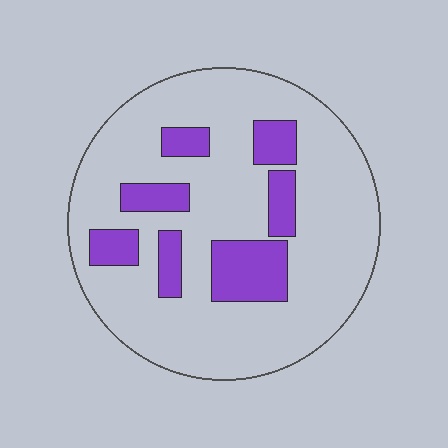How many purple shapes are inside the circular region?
7.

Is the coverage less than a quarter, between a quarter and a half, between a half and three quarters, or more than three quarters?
Less than a quarter.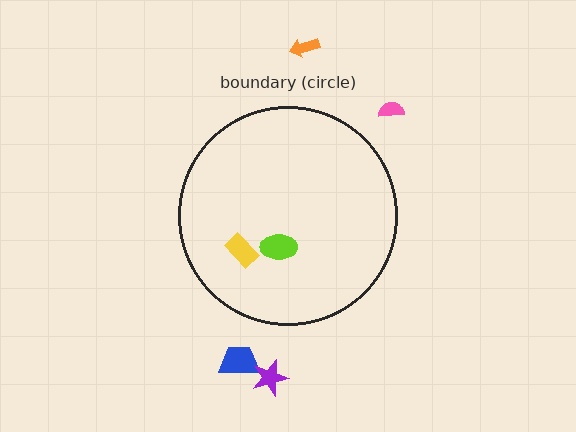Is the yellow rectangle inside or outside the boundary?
Inside.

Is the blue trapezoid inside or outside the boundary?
Outside.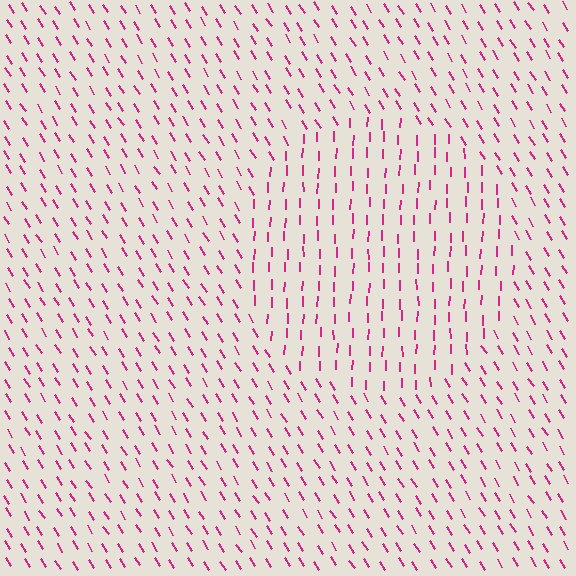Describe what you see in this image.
The image is filled with small magenta line segments. A circle region in the image has lines oriented differently from the surrounding lines, creating a visible texture boundary.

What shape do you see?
I see a circle.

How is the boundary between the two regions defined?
The boundary is defined purely by a change in line orientation (approximately 33 degrees difference). All lines are the same color and thickness.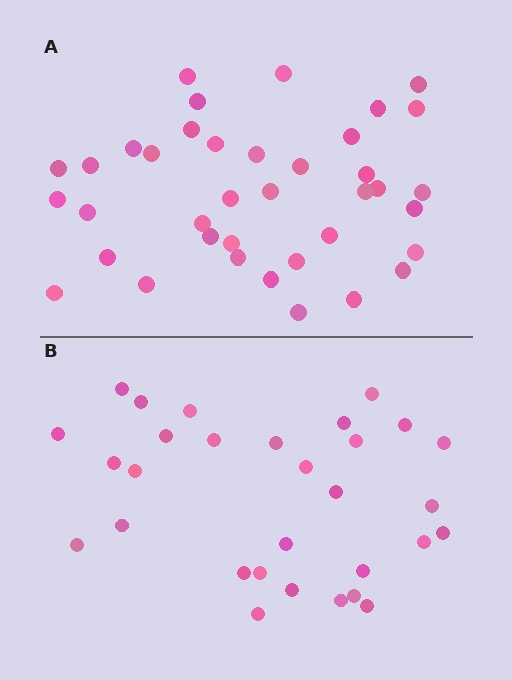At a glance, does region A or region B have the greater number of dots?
Region A (the top region) has more dots.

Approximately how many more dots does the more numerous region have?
Region A has roughly 8 or so more dots than region B.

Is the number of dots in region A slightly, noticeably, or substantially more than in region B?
Region A has noticeably more, but not dramatically so. The ratio is roughly 1.3 to 1.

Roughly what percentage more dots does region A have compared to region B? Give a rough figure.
About 25% more.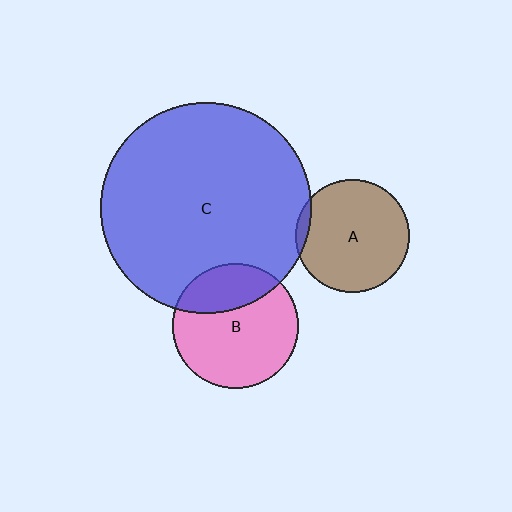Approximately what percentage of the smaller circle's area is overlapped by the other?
Approximately 5%.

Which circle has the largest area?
Circle C (blue).